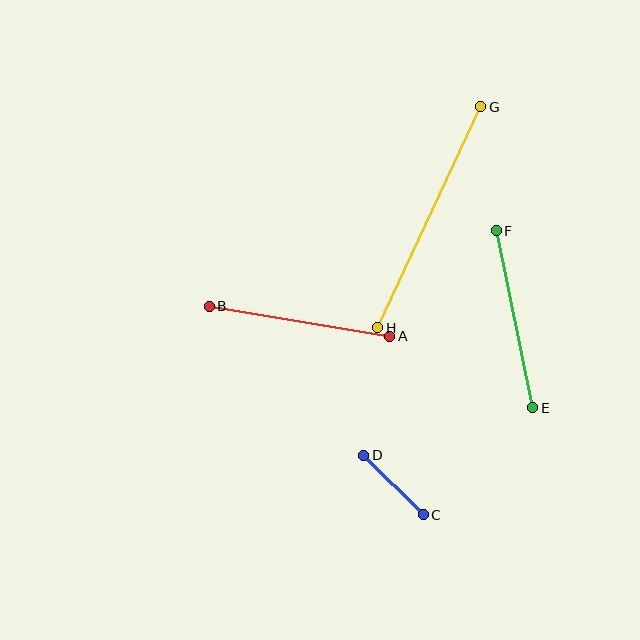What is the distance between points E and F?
The distance is approximately 181 pixels.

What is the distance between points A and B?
The distance is approximately 183 pixels.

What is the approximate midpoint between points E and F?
The midpoint is at approximately (515, 319) pixels.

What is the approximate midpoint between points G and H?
The midpoint is at approximately (429, 217) pixels.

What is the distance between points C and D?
The distance is approximately 84 pixels.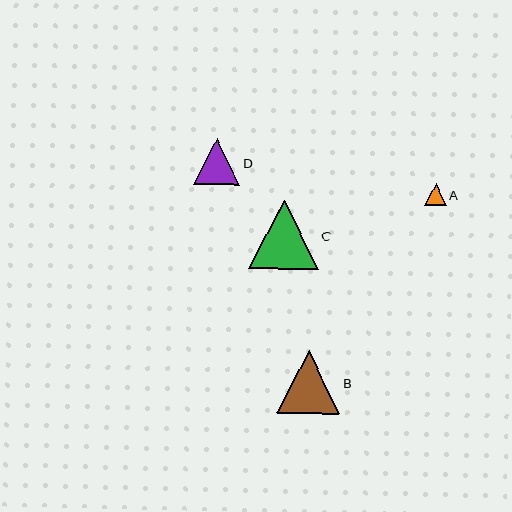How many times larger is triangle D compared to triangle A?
Triangle D is approximately 2.1 times the size of triangle A.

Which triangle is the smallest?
Triangle A is the smallest with a size of approximately 22 pixels.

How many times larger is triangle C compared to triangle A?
Triangle C is approximately 3.2 times the size of triangle A.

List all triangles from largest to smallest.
From largest to smallest: C, B, D, A.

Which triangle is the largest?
Triangle C is the largest with a size of approximately 69 pixels.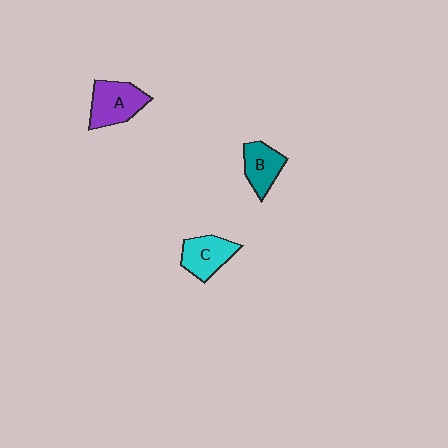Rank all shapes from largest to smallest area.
From largest to smallest: A (purple), C (cyan), B (teal).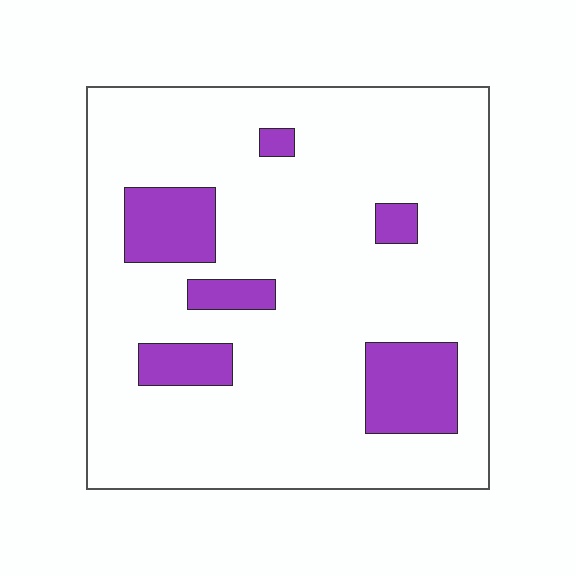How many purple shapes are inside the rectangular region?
6.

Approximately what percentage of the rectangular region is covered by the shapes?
Approximately 15%.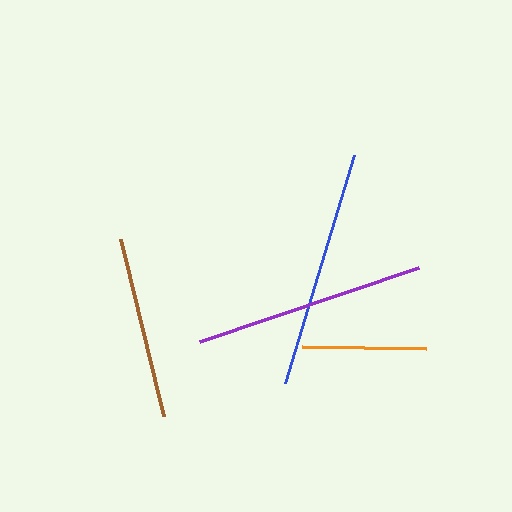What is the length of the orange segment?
The orange segment is approximately 124 pixels long.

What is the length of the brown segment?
The brown segment is approximately 182 pixels long.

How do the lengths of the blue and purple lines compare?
The blue and purple lines are approximately the same length.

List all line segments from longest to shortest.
From longest to shortest: blue, purple, brown, orange.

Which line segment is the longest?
The blue line is the longest at approximately 238 pixels.